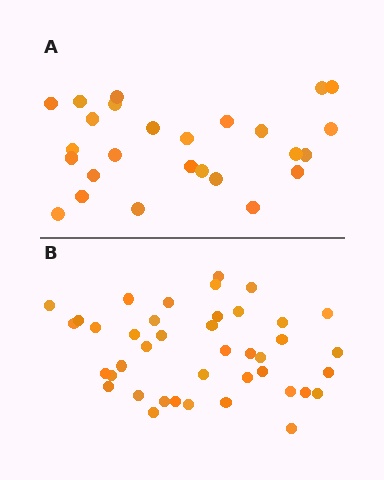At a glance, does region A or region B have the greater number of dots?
Region B (the bottom region) has more dots.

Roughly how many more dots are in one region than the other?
Region B has approximately 15 more dots than region A.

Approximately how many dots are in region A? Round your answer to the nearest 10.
About 30 dots. (The exact count is 26, which rounds to 30.)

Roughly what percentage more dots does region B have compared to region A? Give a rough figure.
About 60% more.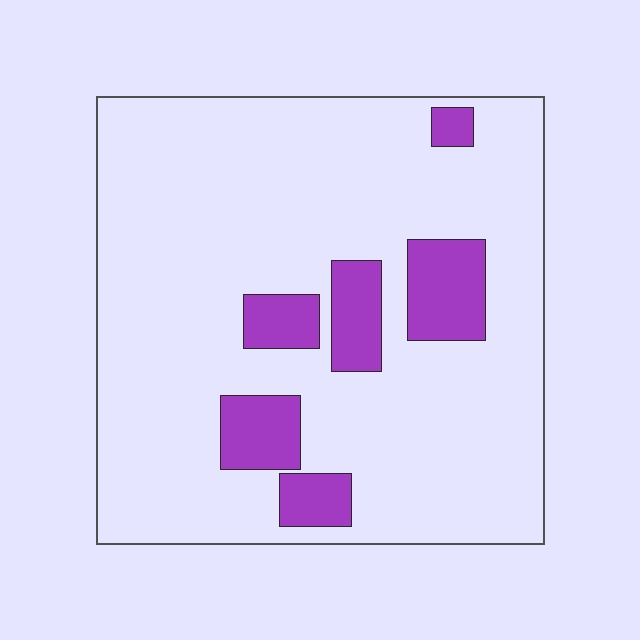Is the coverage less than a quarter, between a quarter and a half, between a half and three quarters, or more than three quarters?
Less than a quarter.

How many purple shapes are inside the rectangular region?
6.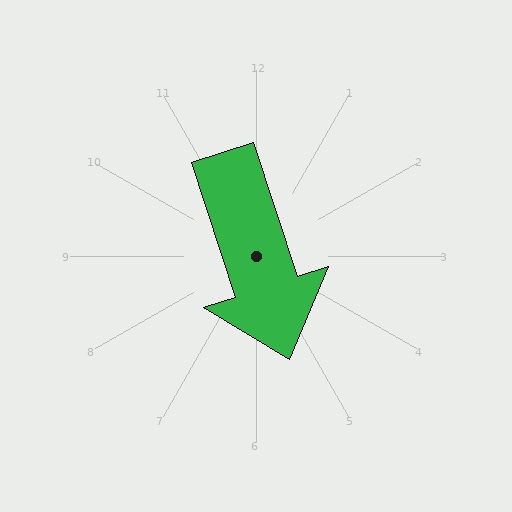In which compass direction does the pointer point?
South.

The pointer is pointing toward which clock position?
Roughly 5 o'clock.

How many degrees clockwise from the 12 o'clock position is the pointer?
Approximately 162 degrees.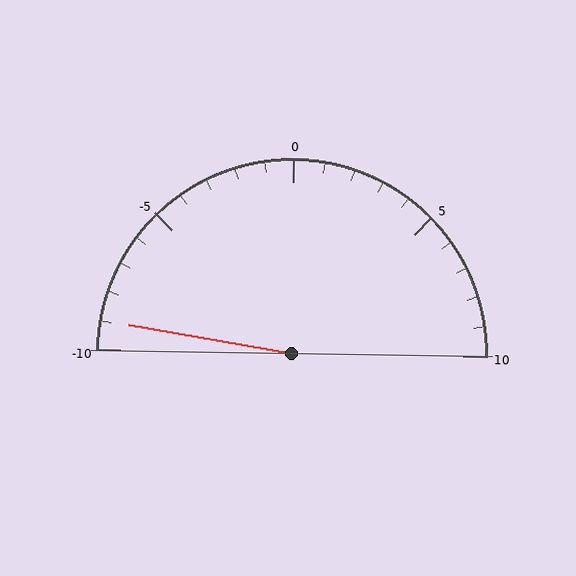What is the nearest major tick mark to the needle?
The nearest major tick mark is -10.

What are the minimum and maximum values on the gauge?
The gauge ranges from -10 to 10.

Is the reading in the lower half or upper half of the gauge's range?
The reading is in the lower half of the range (-10 to 10).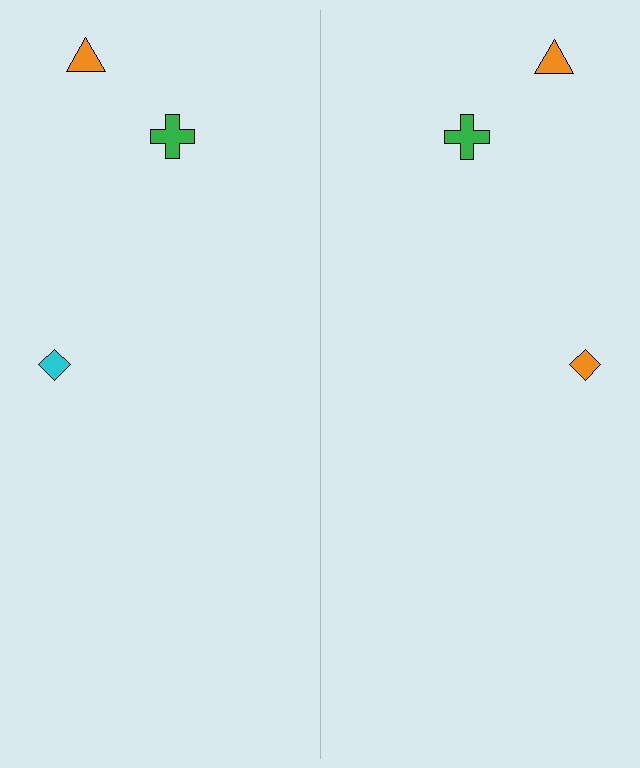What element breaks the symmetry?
The orange diamond on the right side breaks the symmetry — its mirror counterpart is cyan.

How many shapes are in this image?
There are 6 shapes in this image.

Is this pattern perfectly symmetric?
No, the pattern is not perfectly symmetric. The orange diamond on the right side breaks the symmetry — its mirror counterpart is cyan.